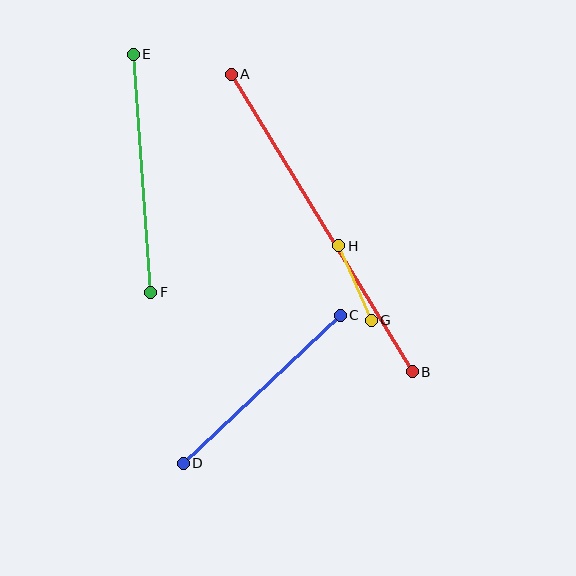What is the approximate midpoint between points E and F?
The midpoint is at approximately (142, 173) pixels.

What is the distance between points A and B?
The distance is approximately 348 pixels.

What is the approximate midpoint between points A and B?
The midpoint is at approximately (322, 223) pixels.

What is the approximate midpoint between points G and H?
The midpoint is at approximately (355, 283) pixels.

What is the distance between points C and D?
The distance is approximately 216 pixels.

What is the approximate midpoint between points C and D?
The midpoint is at approximately (262, 389) pixels.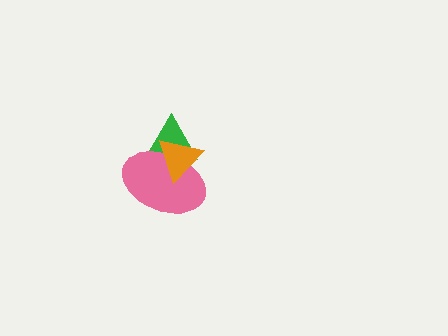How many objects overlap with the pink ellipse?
2 objects overlap with the pink ellipse.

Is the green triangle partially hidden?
Yes, it is partially covered by another shape.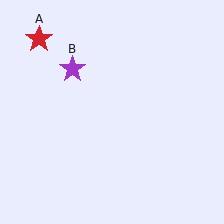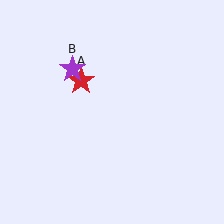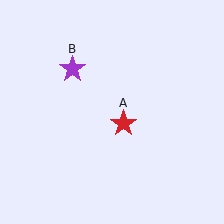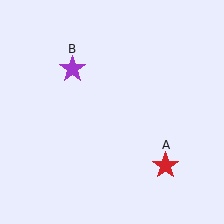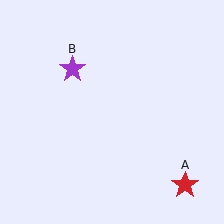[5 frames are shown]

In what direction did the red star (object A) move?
The red star (object A) moved down and to the right.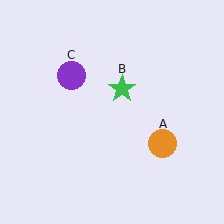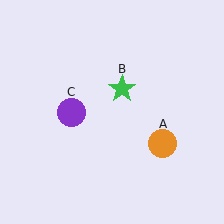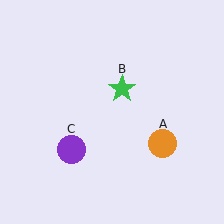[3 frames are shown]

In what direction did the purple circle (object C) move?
The purple circle (object C) moved down.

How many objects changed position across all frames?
1 object changed position: purple circle (object C).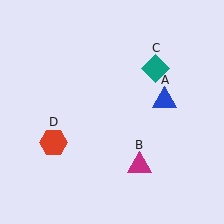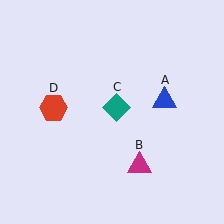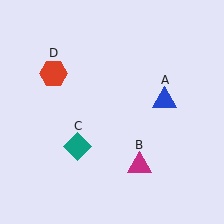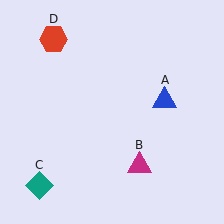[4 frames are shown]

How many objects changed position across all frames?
2 objects changed position: teal diamond (object C), red hexagon (object D).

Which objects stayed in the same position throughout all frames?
Blue triangle (object A) and magenta triangle (object B) remained stationary.